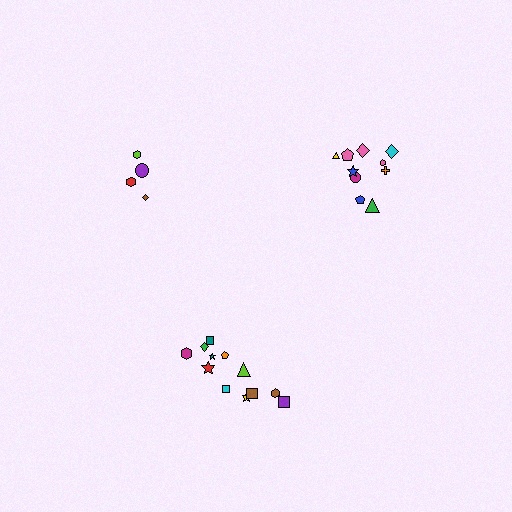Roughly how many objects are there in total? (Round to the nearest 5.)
Roughly 25 objects in total.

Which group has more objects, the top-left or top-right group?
The top-right group.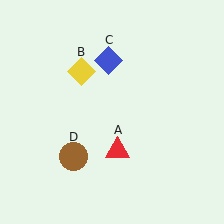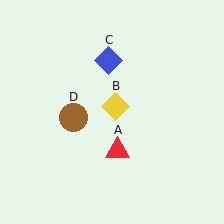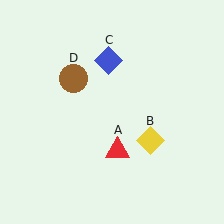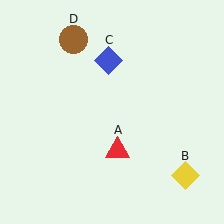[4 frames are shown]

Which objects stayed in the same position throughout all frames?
Red triangle (object A) and blue diamond (object C) remained stationary.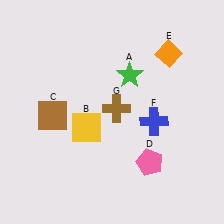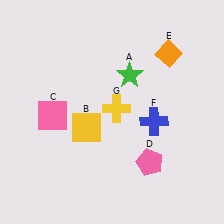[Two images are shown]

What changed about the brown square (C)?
In Image 1, C is brown. In Image 2, it changed to pink.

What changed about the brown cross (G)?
In Image 1, G is brown. In Image 2, it changed to yellow.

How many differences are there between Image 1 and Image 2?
There are 2 differences between the two images.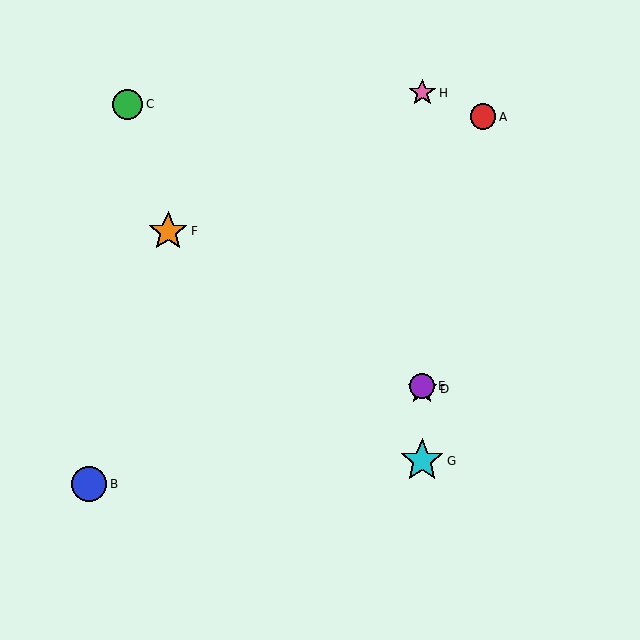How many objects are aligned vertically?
4 objects (D, E, G, H) are aligned vertically.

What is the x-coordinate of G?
Object G is at x≈422.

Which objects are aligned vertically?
Objects D, E, G, H are aligned vertically.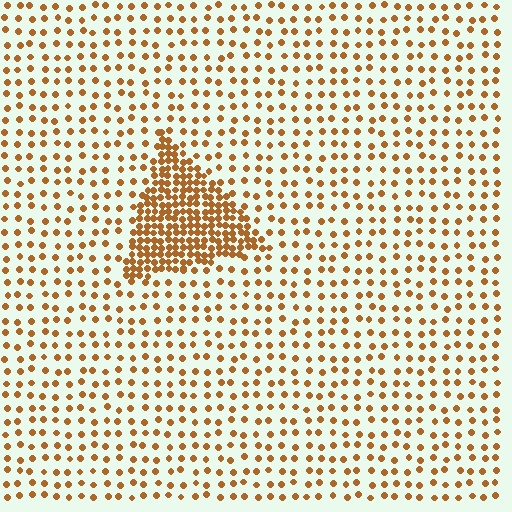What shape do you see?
I see a triangle.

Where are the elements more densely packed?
The elements are more densely packed inside the triangle boundary.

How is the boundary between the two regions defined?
The boundary is defined by a change in element density (approximately 3.1x ratio). All elements are the same color, size, and shape.